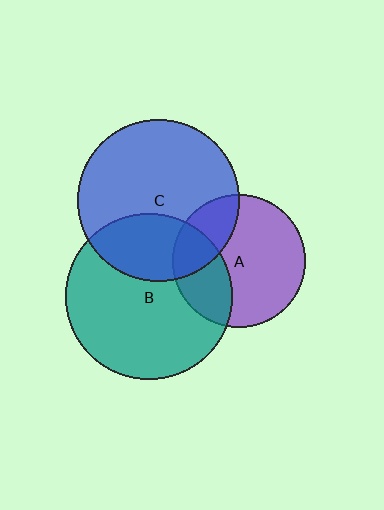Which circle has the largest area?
Circle B (teal).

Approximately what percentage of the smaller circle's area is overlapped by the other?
Approximately 30%.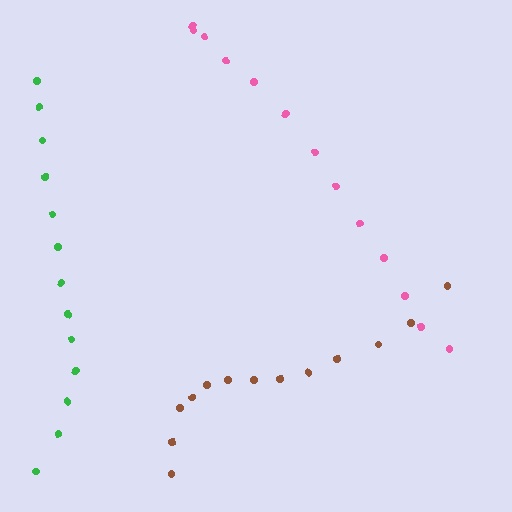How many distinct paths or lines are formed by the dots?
There are 3 distinct paths.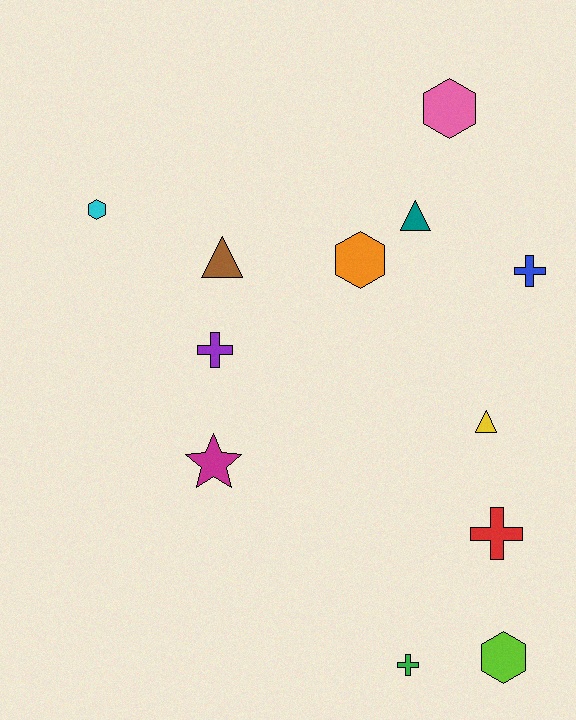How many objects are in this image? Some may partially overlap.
There are 12 objects.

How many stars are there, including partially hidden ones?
There is 1 star.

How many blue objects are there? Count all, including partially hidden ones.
There is 1 blue object.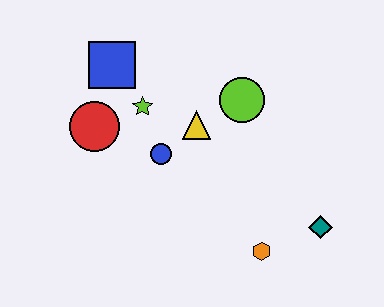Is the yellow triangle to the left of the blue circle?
No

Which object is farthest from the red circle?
The teal diamond is farthest from the red circle.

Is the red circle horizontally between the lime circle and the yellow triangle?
No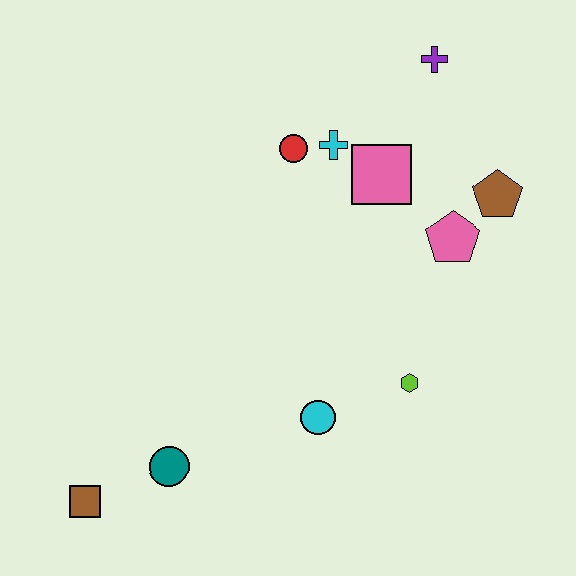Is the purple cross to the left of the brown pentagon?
Yes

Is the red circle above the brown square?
Yes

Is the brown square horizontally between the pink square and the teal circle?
No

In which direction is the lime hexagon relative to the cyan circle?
The lime hexagon is to the right of the cyan circle.